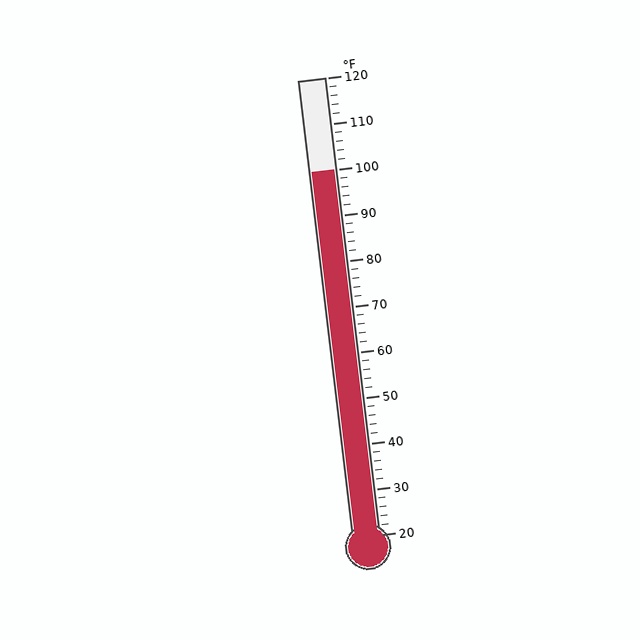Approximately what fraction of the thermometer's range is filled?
The thermometer is filled to approximately 80% of its range.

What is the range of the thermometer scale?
The thermometer scale ranges from 20°F to 120°F.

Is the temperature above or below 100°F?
The temperature is at 100°F.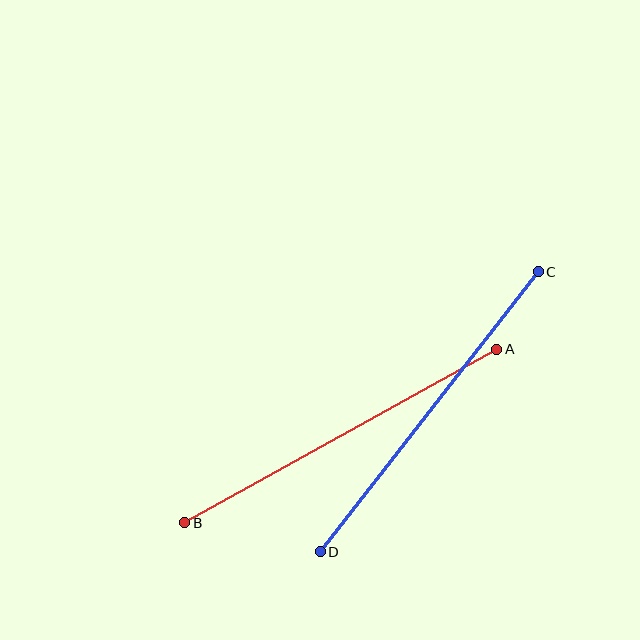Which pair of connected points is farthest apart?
Points A and B are farthest apart.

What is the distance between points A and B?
The distance is approximately 357 pixels.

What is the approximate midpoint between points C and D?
The midpoint is at approximately (429, 412) pixels.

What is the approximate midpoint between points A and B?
The midpoint is at approximately (341, 436) pixels.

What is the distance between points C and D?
The distance is approximately 355 pixels.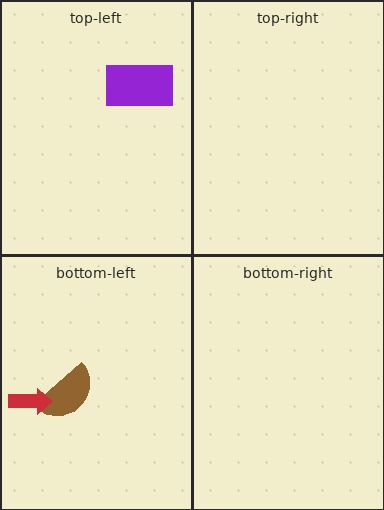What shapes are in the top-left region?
The purple rectangle.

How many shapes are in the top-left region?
1.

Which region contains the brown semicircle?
The bottom-left region.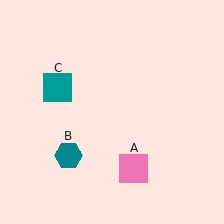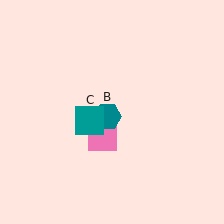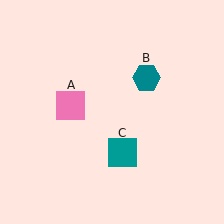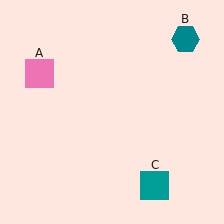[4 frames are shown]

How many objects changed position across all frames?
3 objects changed position: pink square (object A), teal hexagon (object B), teal square (object C).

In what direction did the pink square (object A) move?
The pink square (object A) moved up and to the left.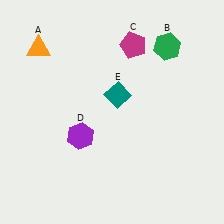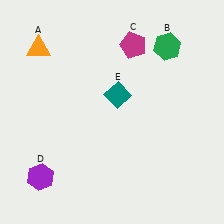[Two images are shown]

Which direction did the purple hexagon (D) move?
The purple hexagon (D) moved down.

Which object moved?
The purple hexagon (D) moved down.